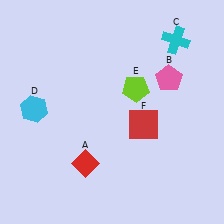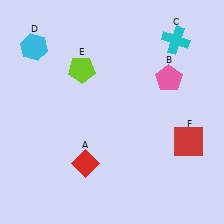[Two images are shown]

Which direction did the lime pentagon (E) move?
The lime pentagon (E) moved left.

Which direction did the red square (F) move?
The red square (F) moved right.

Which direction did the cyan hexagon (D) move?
The cyan hexagon (D) moved up.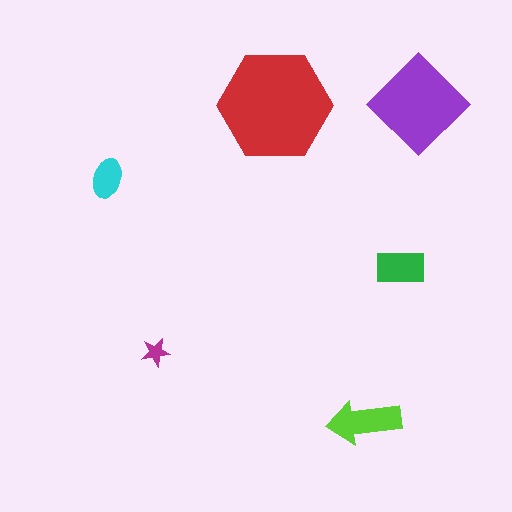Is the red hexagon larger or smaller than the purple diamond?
Larger.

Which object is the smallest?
The magenta star.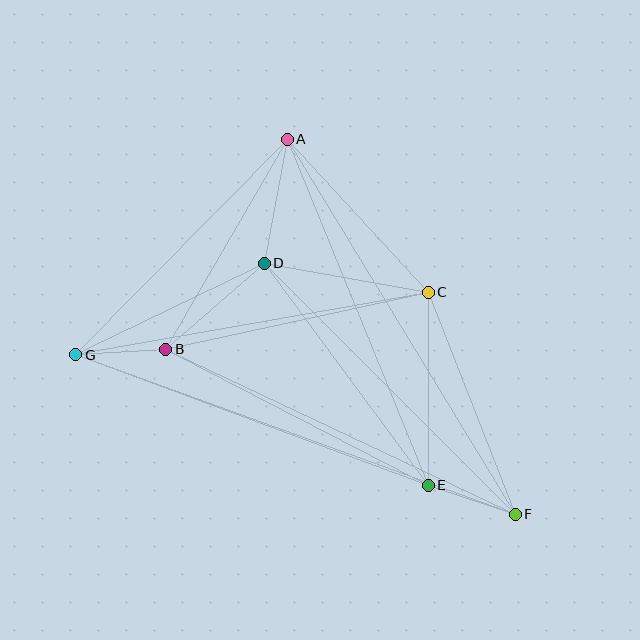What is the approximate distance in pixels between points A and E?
The distance between A and E is approximately 373 pixels.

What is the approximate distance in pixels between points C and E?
The distance between C and E is approximately 193 pixels.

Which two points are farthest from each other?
Points F and G are farthest from each other.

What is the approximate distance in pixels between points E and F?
The distance between E and F is approximately 92 pixels.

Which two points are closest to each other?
Points B and G are closest to each other.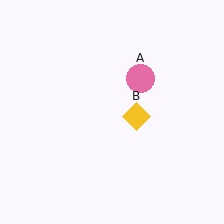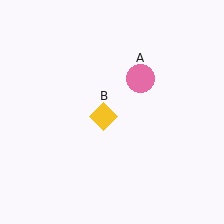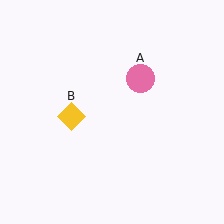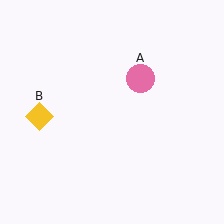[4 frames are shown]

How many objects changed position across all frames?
1 object changed position: yellow diamond (object B).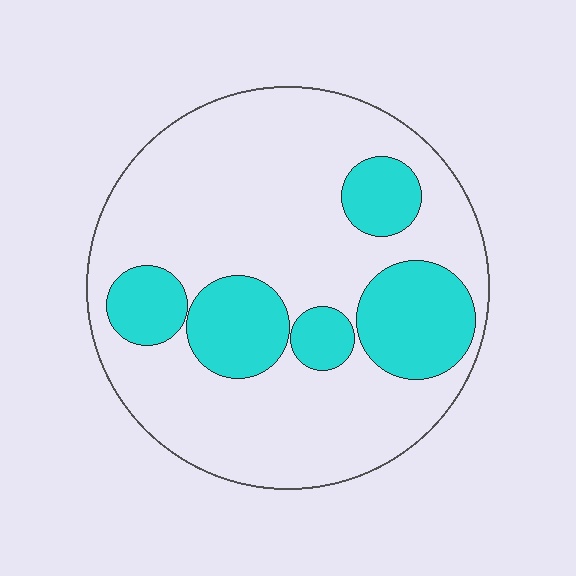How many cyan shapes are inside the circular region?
5.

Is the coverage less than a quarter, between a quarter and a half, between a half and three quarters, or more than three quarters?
Between a quarter and a half.